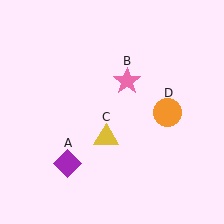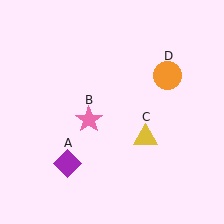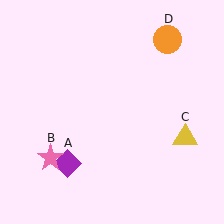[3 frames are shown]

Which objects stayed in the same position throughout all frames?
Purple diamond (object A) remained stationary.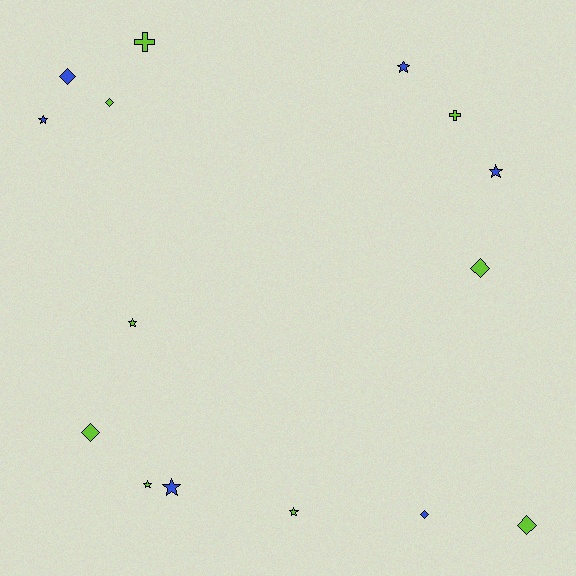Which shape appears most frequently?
Star, with 7 objects.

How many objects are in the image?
There are 15 objects.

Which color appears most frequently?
Lime, with 9 objects.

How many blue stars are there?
There are 4 blue stars.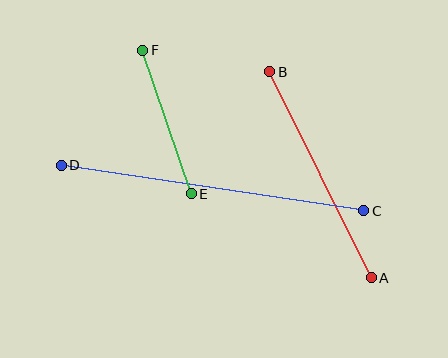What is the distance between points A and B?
The distance is approximately 230 pixels.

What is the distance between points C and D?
The distance is approximately 306 pixels.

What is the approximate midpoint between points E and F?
The midpoint is at approximately (167, 122) pixels.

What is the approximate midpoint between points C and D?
The midpoint is at approximately (213, 188) pixels.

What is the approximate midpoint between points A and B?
The midpoint is at approximately (321, 175) pixels.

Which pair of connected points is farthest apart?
Points C and D are farthest apart.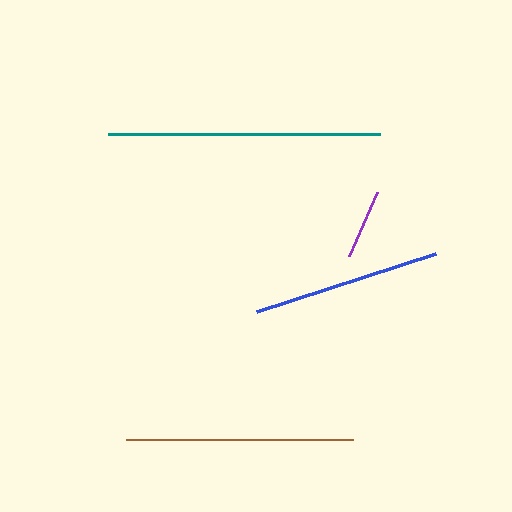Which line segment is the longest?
The teal line is the longest at approximately 272 pixels.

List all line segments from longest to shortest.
From longest to shortest: teal, brown, blue, purple.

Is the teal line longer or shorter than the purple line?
The teal line is longer than the purple line.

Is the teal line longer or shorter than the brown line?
The teal line is longer than the brown line.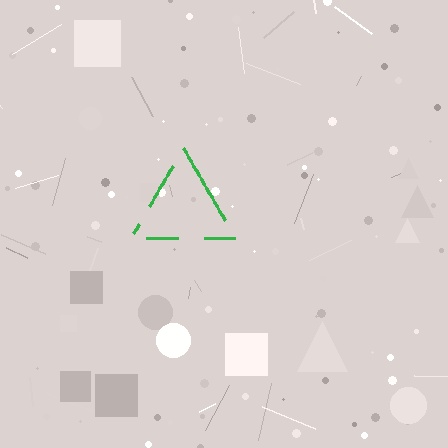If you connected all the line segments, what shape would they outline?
They would outline a triangle.